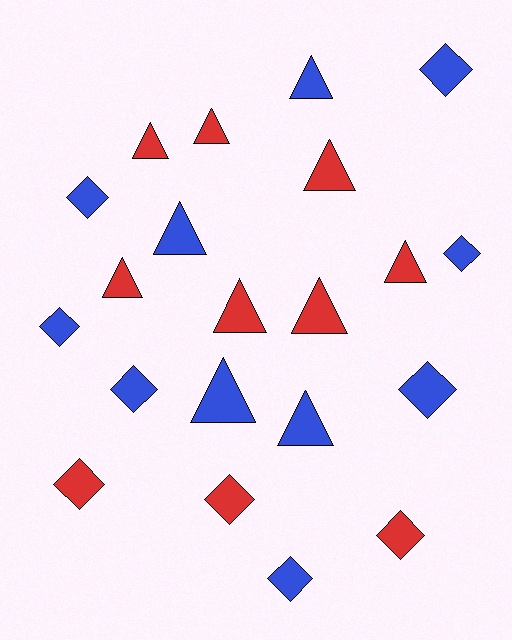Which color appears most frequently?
Blue, with 11 objects.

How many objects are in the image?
There are 21 objects.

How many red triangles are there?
There are 7 red triangles.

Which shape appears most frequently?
Triangle, with 11 objects.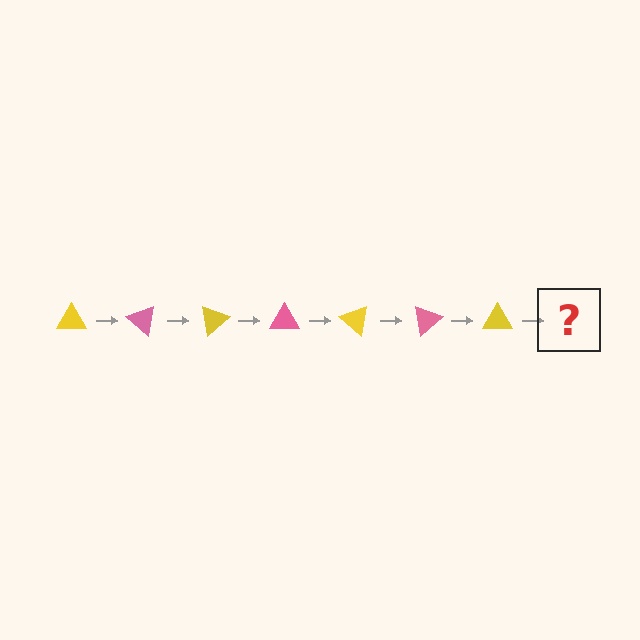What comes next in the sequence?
The next element should be a pink triangle, rotated 280 degrees from the start.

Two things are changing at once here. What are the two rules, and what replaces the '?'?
The two rules are that it rotates 40 degrees each step and the color cycles through yellow and pink. The '?' should be a pink triangle, rotated 280 degrees from the start.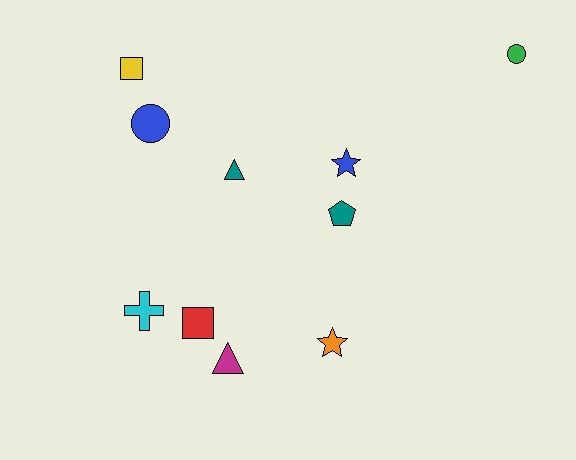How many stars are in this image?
There are 2 stars.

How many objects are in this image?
There are 10 objects.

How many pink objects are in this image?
There are no pink objects.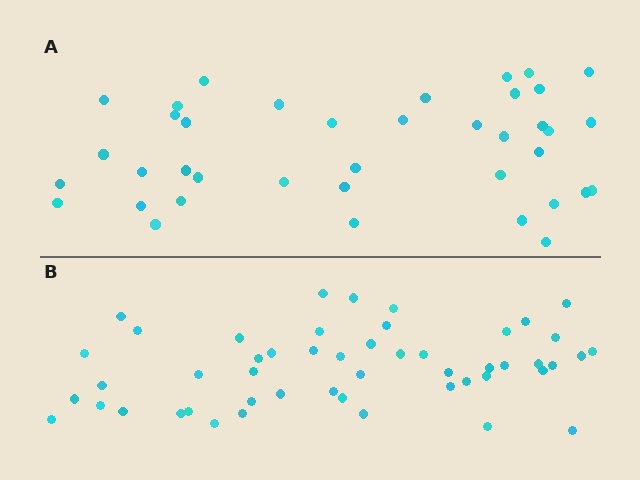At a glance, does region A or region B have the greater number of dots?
Region B (the bottom region) has more dots.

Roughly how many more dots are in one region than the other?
Region B has roughly 12 or so more dots than region A.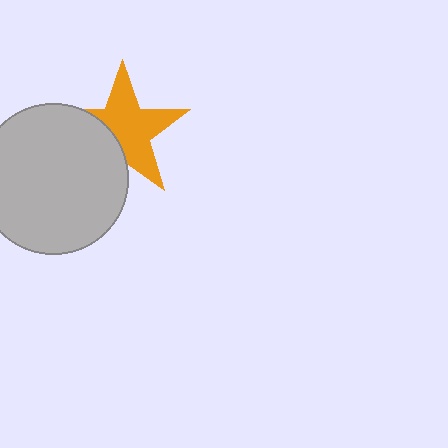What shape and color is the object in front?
The object in front is a light gray circle.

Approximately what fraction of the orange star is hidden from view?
Roughly 35% of the orange star is hidden behind the light gray circle.